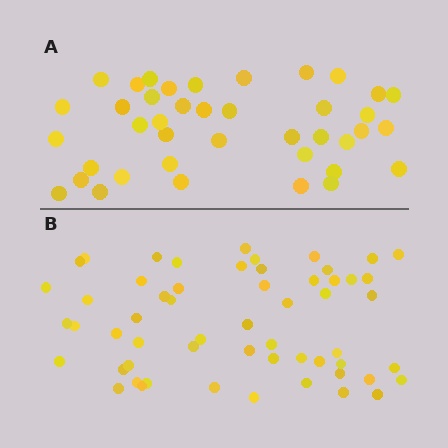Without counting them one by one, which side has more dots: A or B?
Region B (the bottom region) has more dots.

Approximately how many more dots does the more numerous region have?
Region B has approximately 15 more dots than region A.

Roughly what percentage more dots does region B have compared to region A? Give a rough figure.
About 40% more.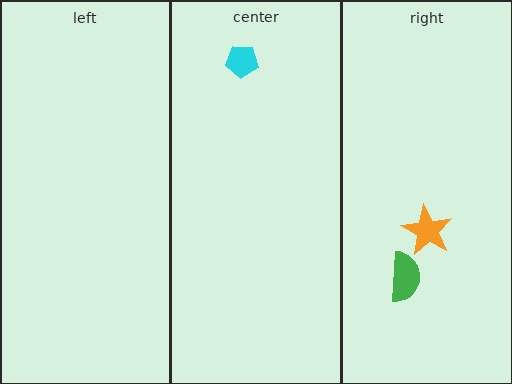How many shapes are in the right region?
2.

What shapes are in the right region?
The green semicircle, the orange star.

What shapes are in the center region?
The cyan pentagon.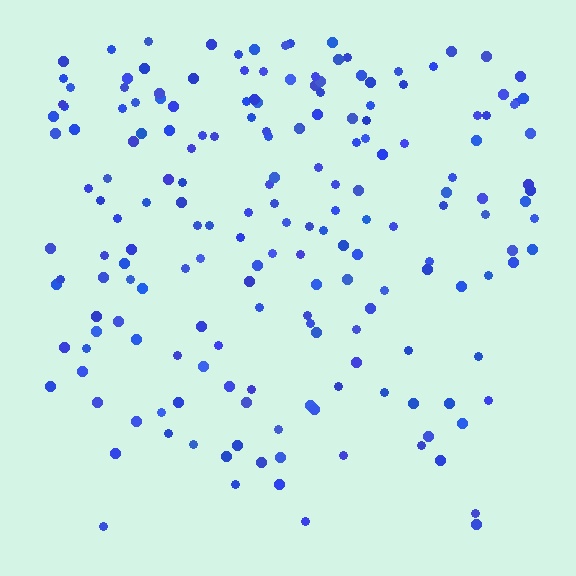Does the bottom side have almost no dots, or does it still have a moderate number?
Still a moderate number, just noticeably fewer than the top.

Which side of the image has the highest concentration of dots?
The top.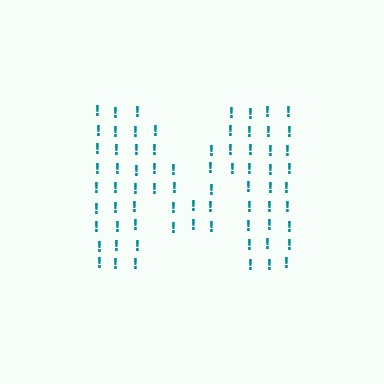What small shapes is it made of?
It is made of small exclamation marks.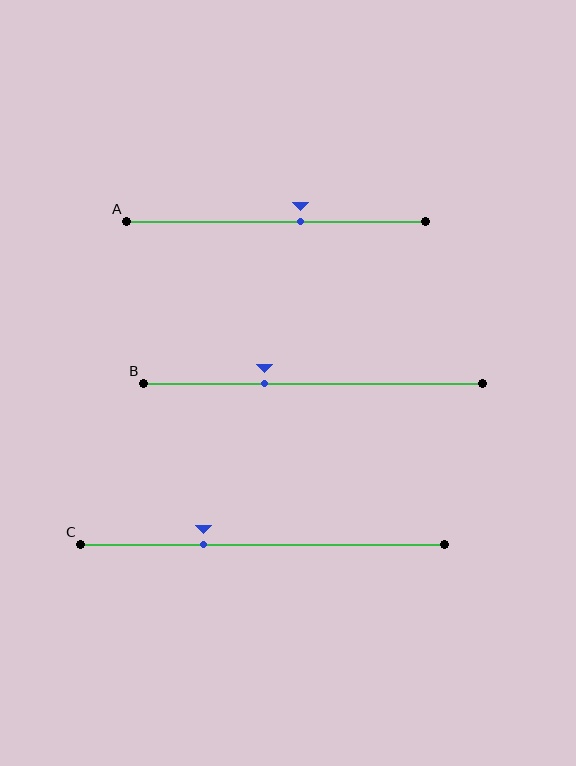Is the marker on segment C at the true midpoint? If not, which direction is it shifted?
No, the marker on segment C is shifted to the left by about 16% of the segment length.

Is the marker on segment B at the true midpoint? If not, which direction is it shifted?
No, the marker on segment B is shifted to the left by about 14% of the segment length.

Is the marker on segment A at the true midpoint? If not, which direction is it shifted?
No, the marker on segment A is shifted to the right by about 8% of the segment length.